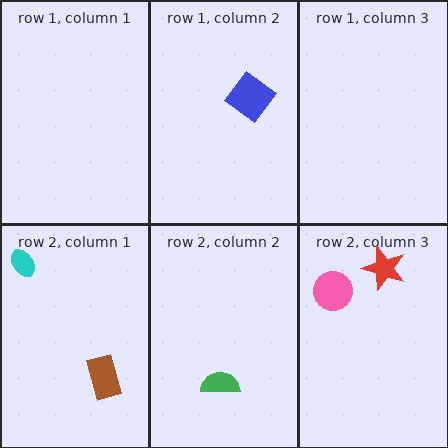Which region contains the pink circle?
The row 2, column 3 region.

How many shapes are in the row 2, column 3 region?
2.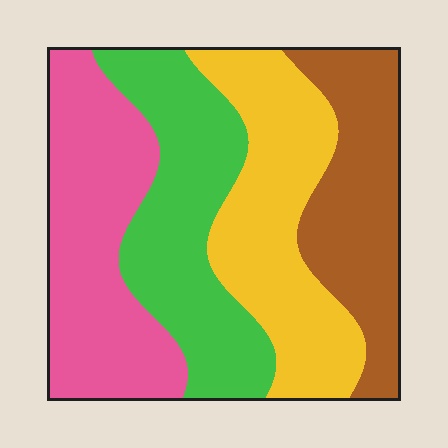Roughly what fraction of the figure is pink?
Pink takes up between a quarter and a half of the figure.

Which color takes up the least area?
Brown, at roughly 20%.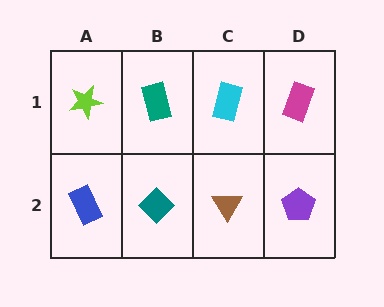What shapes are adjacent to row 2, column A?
A lime star (row 1, column A), a teal diamond (row 2, column B).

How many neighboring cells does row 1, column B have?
3.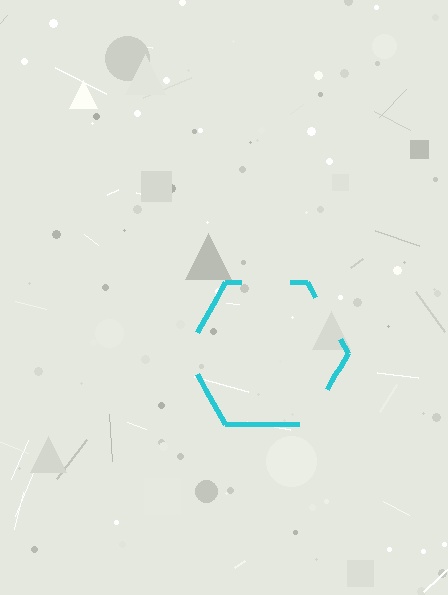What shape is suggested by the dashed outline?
The dashed outline suggests a hexagon.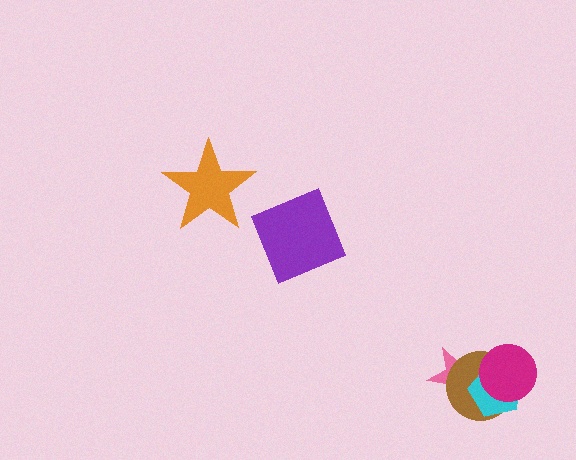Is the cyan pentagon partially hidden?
Yes, it is partially covered by another shape.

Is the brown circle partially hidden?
Yes, it is partially covered by another shape.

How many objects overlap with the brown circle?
3 objects overlap with the brown circle.